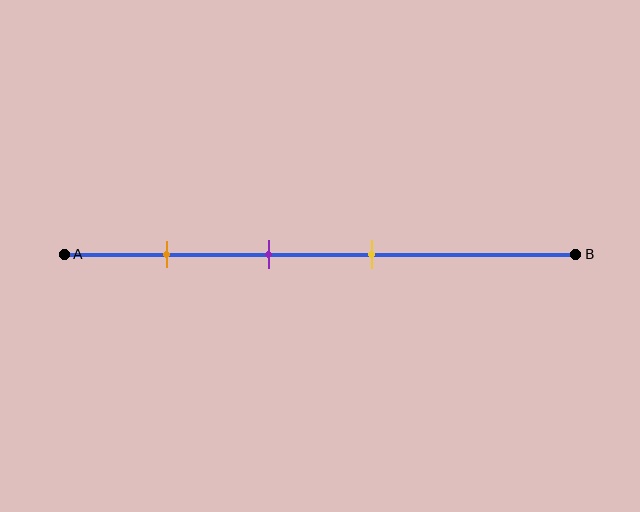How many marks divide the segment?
There are 3 marks dividing the segment.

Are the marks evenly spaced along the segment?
Yes, the marks are approximately evenly spaced.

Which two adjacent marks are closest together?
The purple and yellow marks are the closest adjacent pair.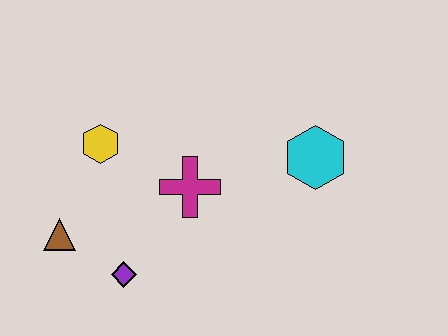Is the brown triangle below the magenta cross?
Yes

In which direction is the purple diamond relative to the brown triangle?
The purple diamond is to the right of the brown triangle.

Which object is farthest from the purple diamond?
The cyan hexagon is farthest from the purple diamond.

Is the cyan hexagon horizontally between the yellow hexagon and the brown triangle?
No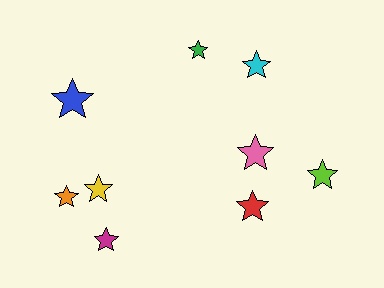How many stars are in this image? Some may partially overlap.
There are 9 stars.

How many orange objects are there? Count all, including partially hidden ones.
There is 1 orange object.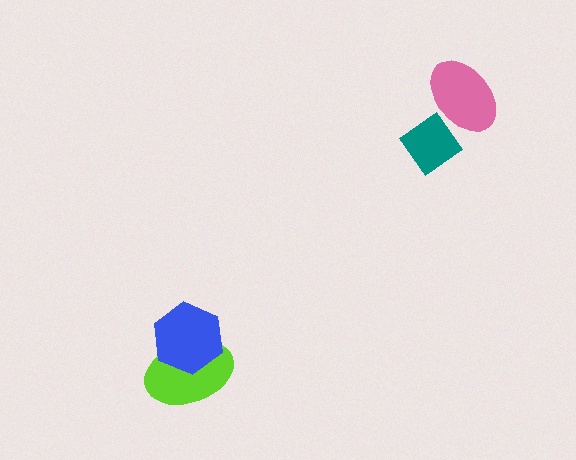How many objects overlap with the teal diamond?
1 object overlaps with the teal diamond.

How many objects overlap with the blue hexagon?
1 object overlaps with the blue hexagon.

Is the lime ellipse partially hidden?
Yes, it is partially covered by another shape.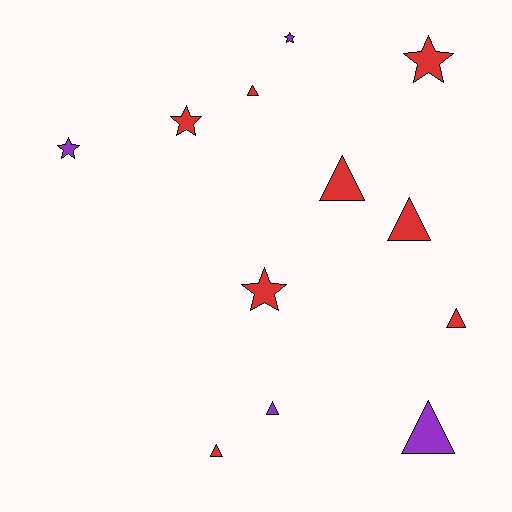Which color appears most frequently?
Red, with 8 objects.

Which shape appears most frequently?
Triangle, with 7 objects.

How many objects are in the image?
There are 12 objects.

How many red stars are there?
There are 3 red stars.